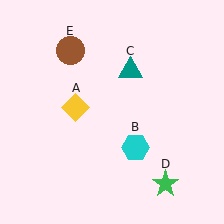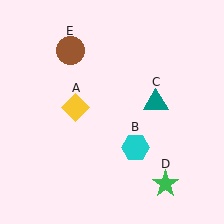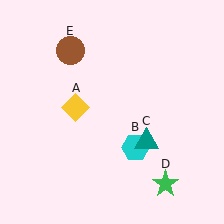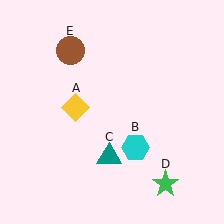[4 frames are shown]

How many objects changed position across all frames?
1 object changed position: teal triangle (object C).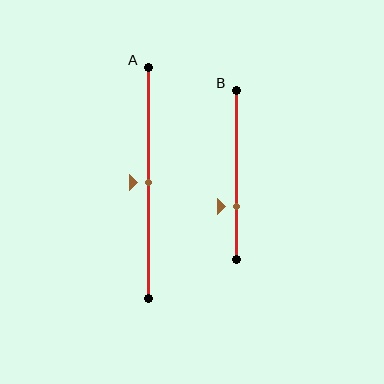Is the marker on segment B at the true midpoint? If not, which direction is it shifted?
No, the marker on segment B is shifted downward by about 19% of the segment length.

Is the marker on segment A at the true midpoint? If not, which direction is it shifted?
Yes, the marker on segment A is at the true midpoint.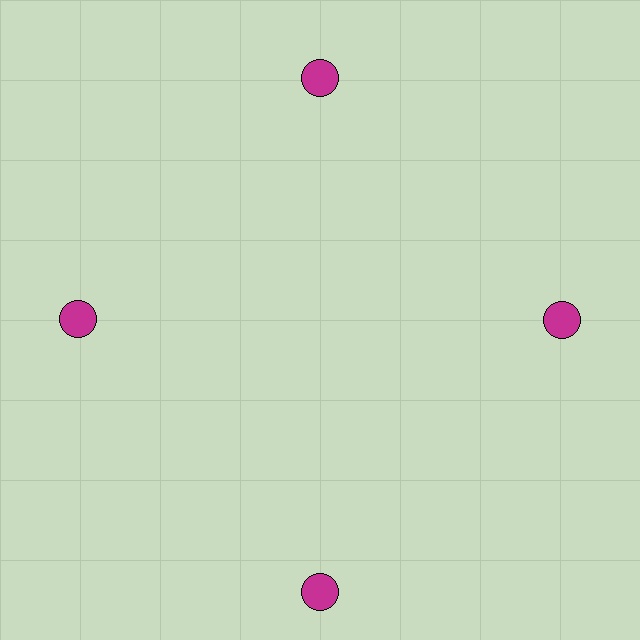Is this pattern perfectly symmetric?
No. The 4 magenta circles are arranged in a ring, but one element near the 6 o'clock position is pushed outward from the center, breaking the 4-fold rotational symmetry.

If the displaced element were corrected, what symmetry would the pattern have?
It would have 4-fold rotational symmetry — the pattern would map onto itself every 90 degrees.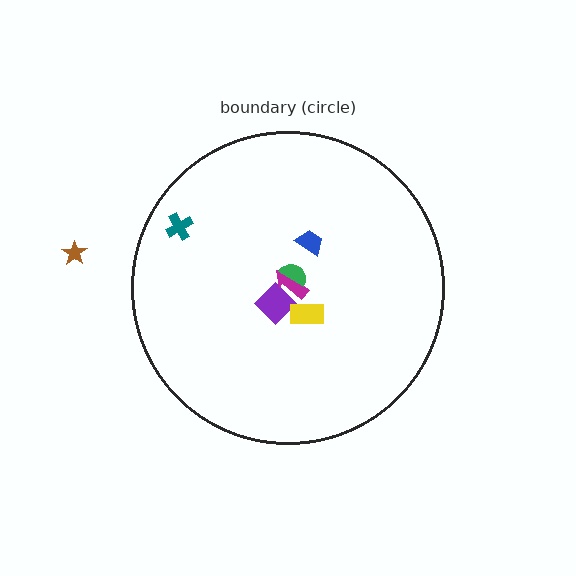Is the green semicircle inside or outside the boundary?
Inside.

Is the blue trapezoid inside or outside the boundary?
Inside.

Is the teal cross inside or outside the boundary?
Inside.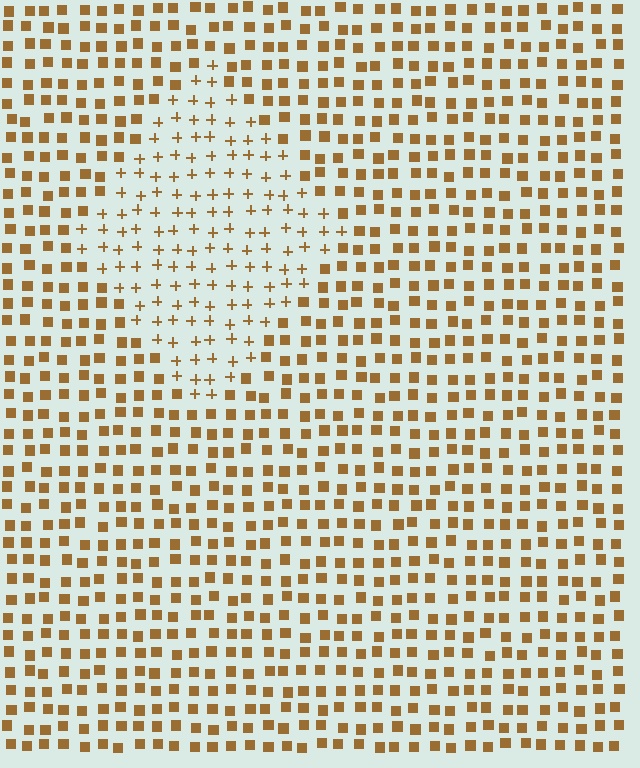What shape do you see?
I see a diamond.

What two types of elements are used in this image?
The image uses plus signs inside the diamond region and squares outside it.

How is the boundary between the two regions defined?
The boundary is defined by a change in element shape: plus signs inside vs. squares outside. All elements share the same color and spacing.